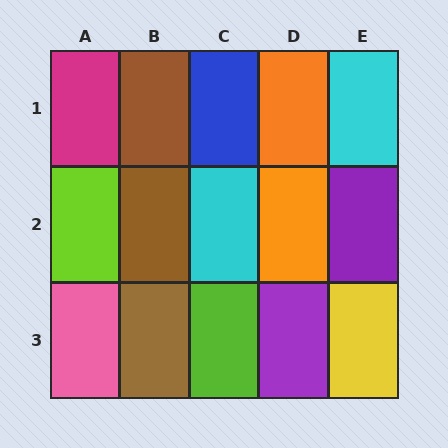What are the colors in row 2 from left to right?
Lime, brown, cyan, orange, purple.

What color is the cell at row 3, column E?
Yellow.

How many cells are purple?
2 cells are purple.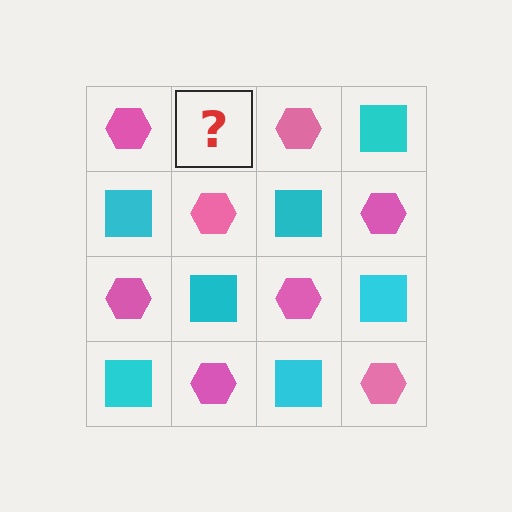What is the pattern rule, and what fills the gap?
The rule is that it alternates pink hexagon and cyan square in a checkerboard pattern. The gap should be filled with a cyan square.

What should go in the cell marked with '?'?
The missing cell should contain a cyan square.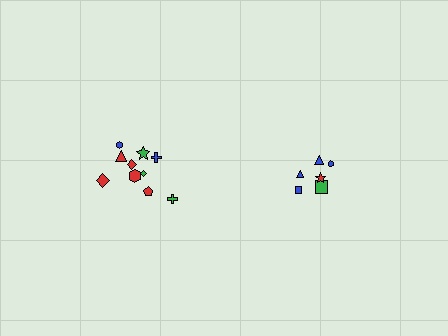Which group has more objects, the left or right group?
The left group.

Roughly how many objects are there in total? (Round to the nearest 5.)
Roughly 15 objects in total.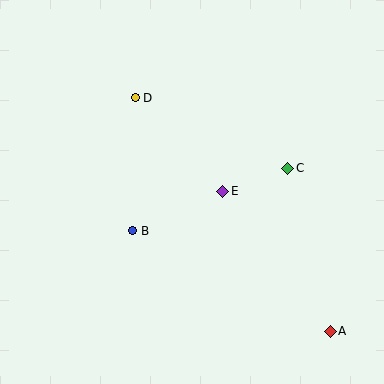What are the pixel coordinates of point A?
Point A is at (330, 331).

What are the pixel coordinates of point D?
Point D is at (135, 98).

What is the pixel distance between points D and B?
The distance between D and B is 133 pixels.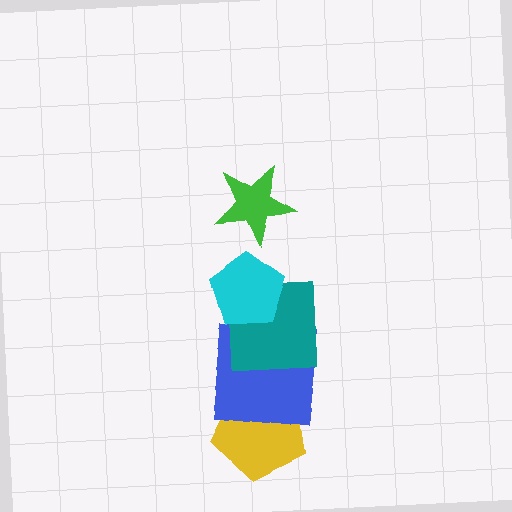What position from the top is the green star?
The green star is 1st from the top.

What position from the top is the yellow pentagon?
The yellow pentagon is 5th from the top.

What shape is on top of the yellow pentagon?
The blue square is on top of the yellow pentagon.